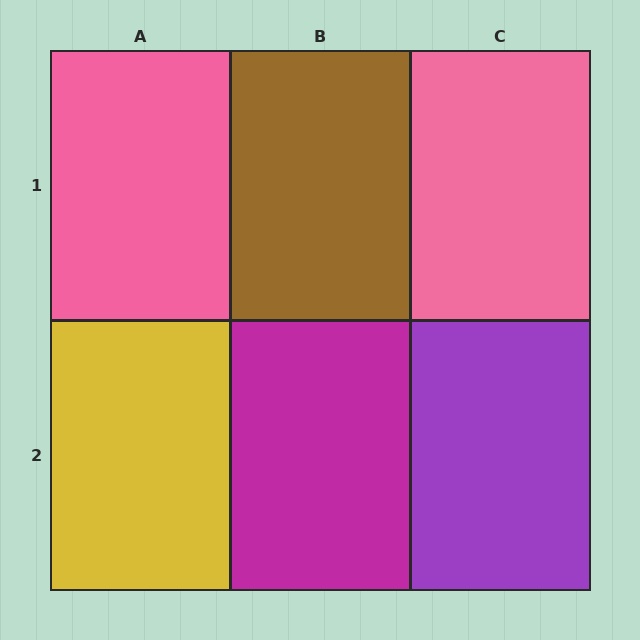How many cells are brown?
1 cell is brown.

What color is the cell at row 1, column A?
Pink.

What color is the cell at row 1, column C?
Pink.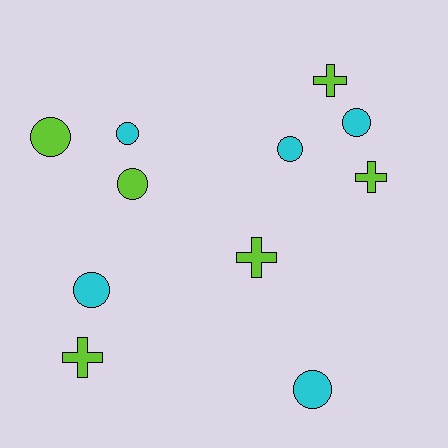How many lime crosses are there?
There are 4 lime crosses.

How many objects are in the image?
There are 11 objects.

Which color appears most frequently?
Lime, with 6 objects.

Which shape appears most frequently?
Circle, with 7 objects.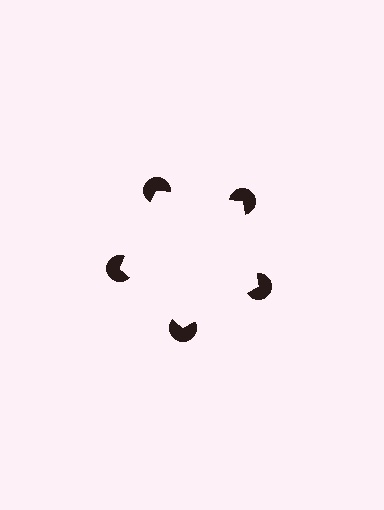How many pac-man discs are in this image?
There are 5 — one at each vertex of the illusory pentagon.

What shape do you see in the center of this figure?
An illusory pentagon — its edges are inferred from the aligned wedge cuts in the pac-man discs, not physically drawn.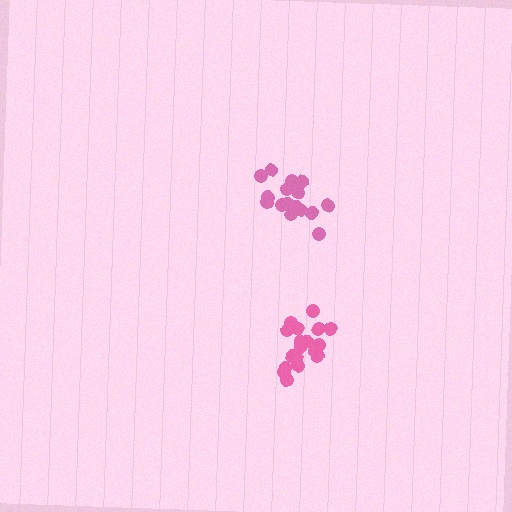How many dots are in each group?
Group 1: 18 dots, Group 2: 18 dots (36 total).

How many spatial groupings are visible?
There are 2 spatial groupings.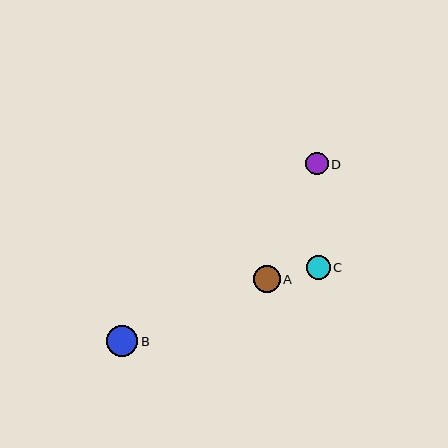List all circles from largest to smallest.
From largest to smallest: B, A, C, D.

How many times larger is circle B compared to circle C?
Circle B is approximately 1.3 times the size of circle C.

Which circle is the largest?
Circle B is the largest with a size of approximately 31 pixels.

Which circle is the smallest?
Circle D is the smallest with a size of approximately 22 pixels.